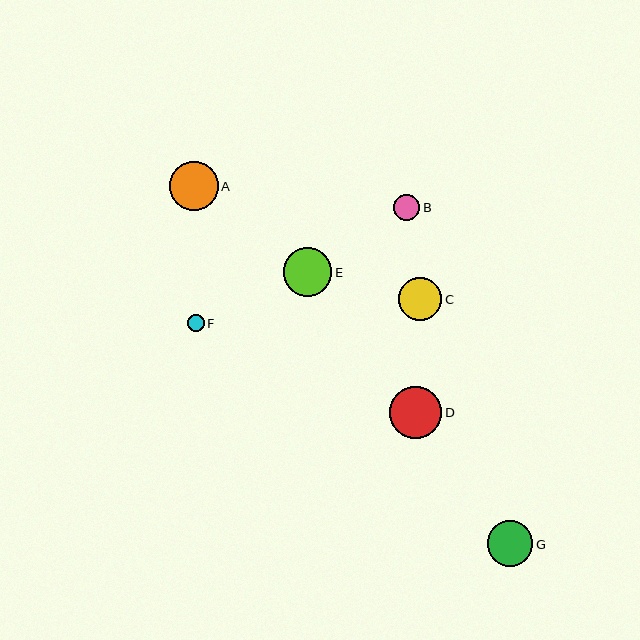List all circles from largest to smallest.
From largest to smallest: D, A, E, G, C, B, F.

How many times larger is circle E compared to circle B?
Circle E is approximately 1.8 times the size of circle B.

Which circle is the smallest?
Circle F is the smallest with a size of approximately 17 pixels.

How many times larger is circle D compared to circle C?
Circle D is approximately 1.2 times the size of circle C.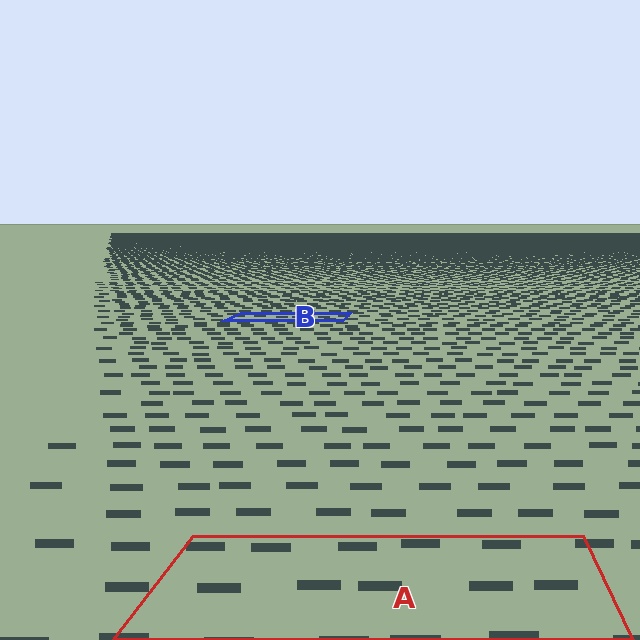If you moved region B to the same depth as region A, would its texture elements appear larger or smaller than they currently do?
They would appear larger. At a closer depth, the same texture elements are projected at a bigger on-screen size.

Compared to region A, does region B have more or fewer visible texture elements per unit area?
Region B has more texture elements per unit area — they are packed more densely because it is farther away.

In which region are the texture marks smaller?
The texture marks are smaller in region B, because it is farther away.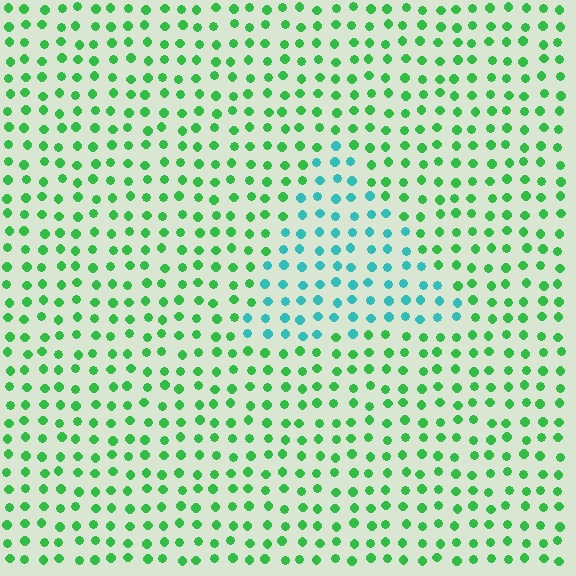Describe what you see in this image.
The image is filled with small green elements in a uniform arrangement. A triangle-shaped region is visible where the elements are tinted to a slightly different hue, forming a subtle color boundary.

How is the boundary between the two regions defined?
The boundary is defined purely by a slight shift in hue (about 49 degrees). Spacing, size, and orientation are identical on both sides.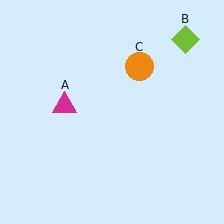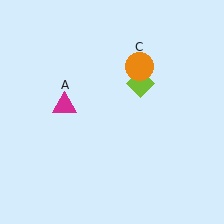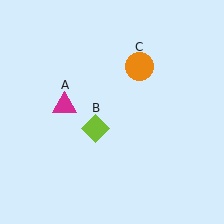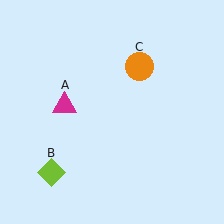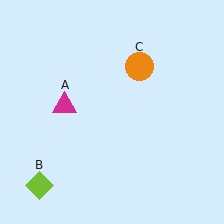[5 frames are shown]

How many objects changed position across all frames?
1 object changed position: lime diamond (object B).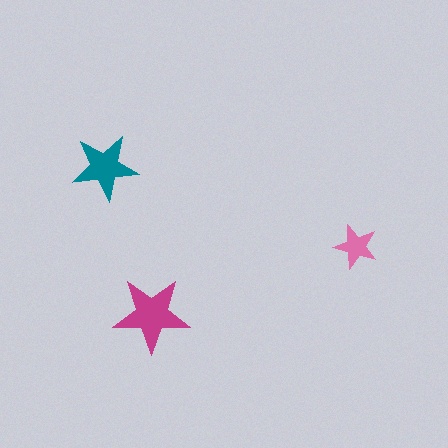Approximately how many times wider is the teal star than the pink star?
About 1.5 times wider.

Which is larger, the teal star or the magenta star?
The magenta one.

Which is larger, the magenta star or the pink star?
The magenta one.